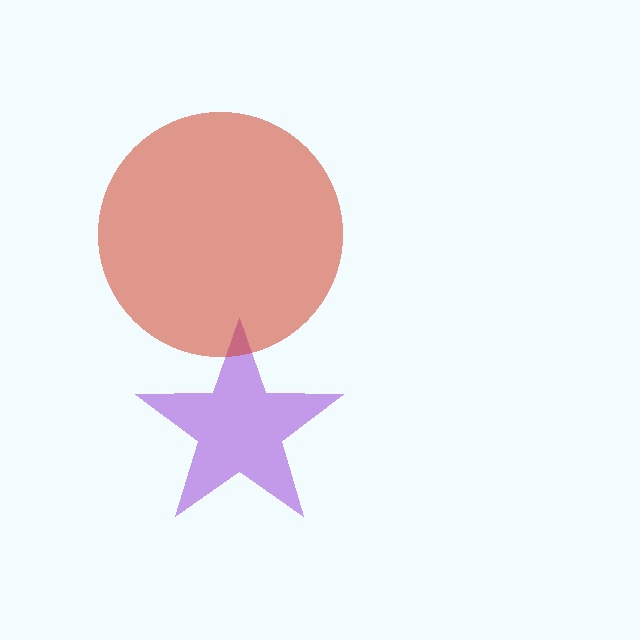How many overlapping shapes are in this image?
There are 2 overlapping shapes in the image.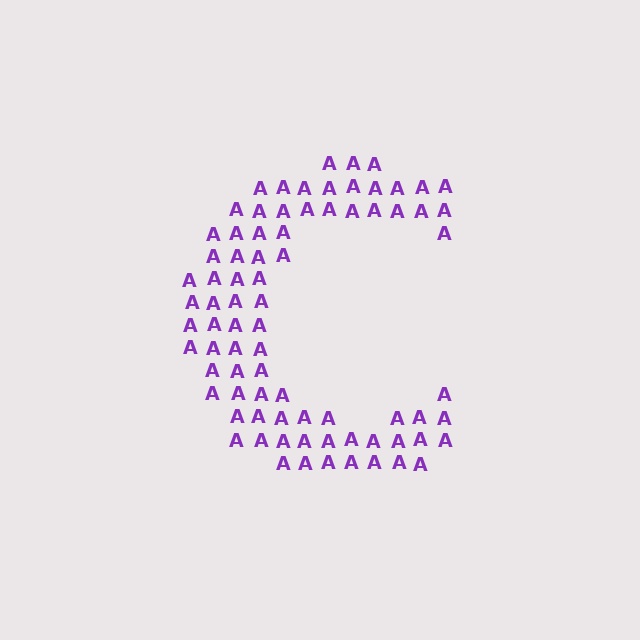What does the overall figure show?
The overall figure shows the letter C.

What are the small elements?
The small elements are letter A's.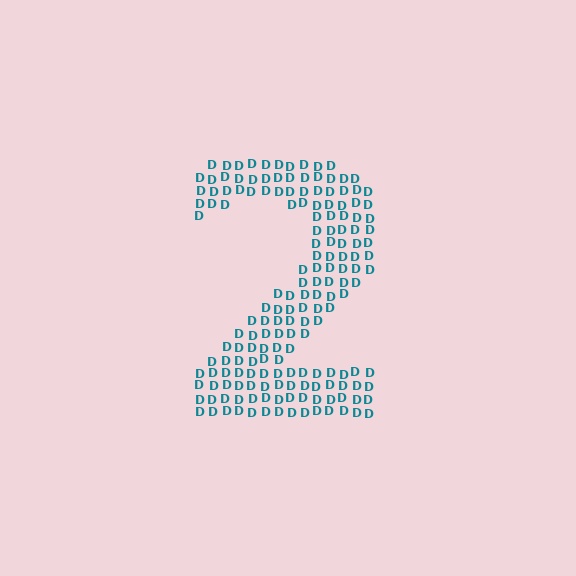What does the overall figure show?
The overall figure shows the digit 2.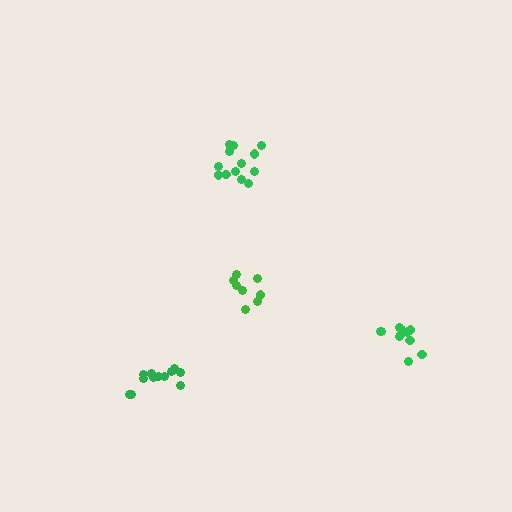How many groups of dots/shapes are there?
There are 4 groups.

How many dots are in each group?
Group 1: 13 dots, Group 2: 11 dots, Group 3: 13 dots, Group 4: 8 dots (45 total).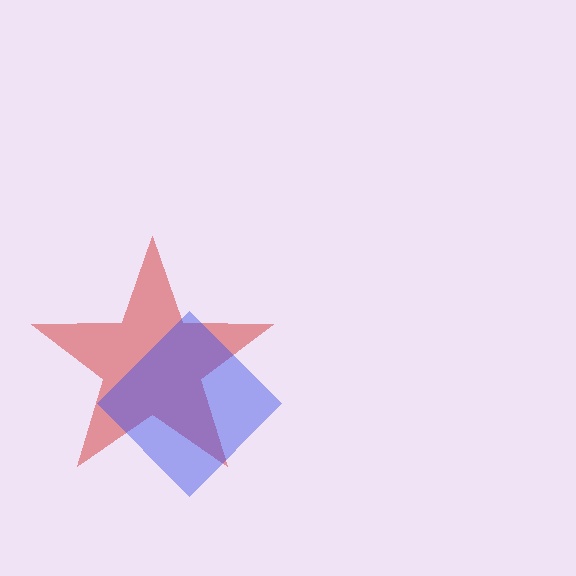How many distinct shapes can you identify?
There are 2 distinct shapes: a red star, a blue diamond.